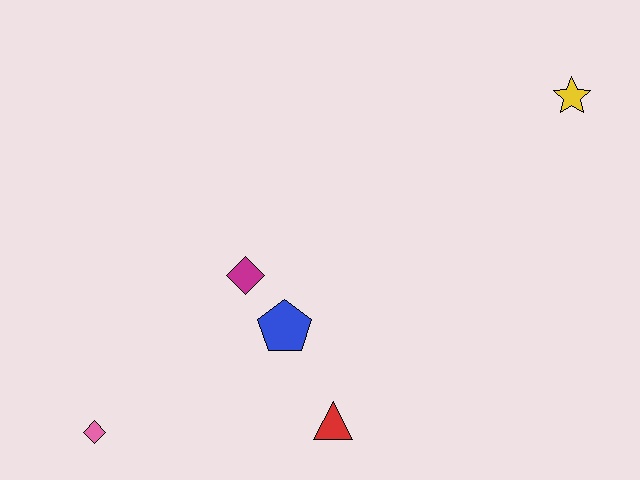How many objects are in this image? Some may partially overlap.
There are 5 objects.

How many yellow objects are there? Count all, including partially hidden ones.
There is 1 yellow object.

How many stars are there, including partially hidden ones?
There is 1 star.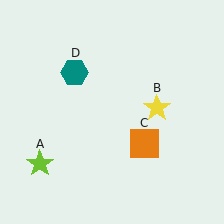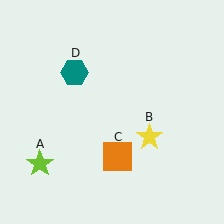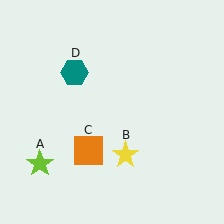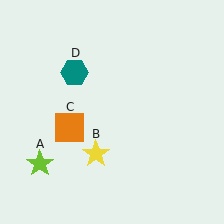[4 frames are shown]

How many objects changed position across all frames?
2 objects changed position: yellow star (object B), orange square (object C).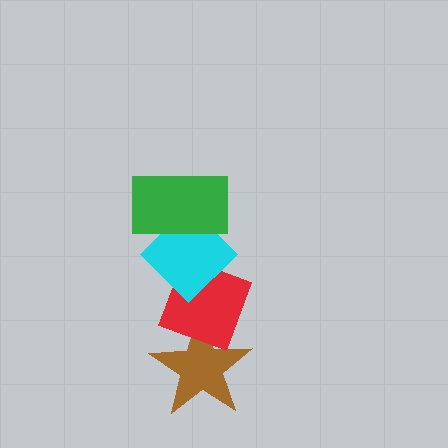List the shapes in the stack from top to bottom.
From top to bottom: the green rectangle, the cyan diamond, the red diamond, the brown star.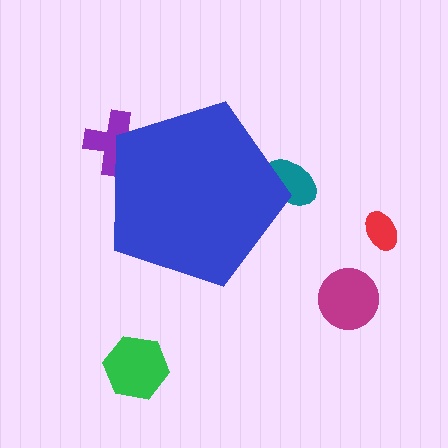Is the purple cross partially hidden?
Yes, the purple cross is partially hidden behind the blue pentagon.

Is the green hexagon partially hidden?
No, the green hexagon is fully visible.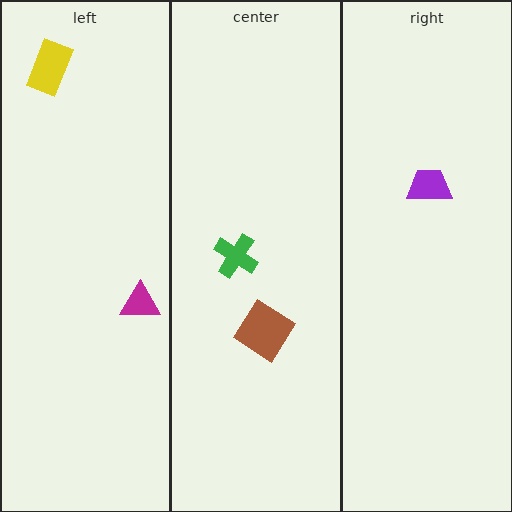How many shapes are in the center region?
2.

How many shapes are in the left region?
2.